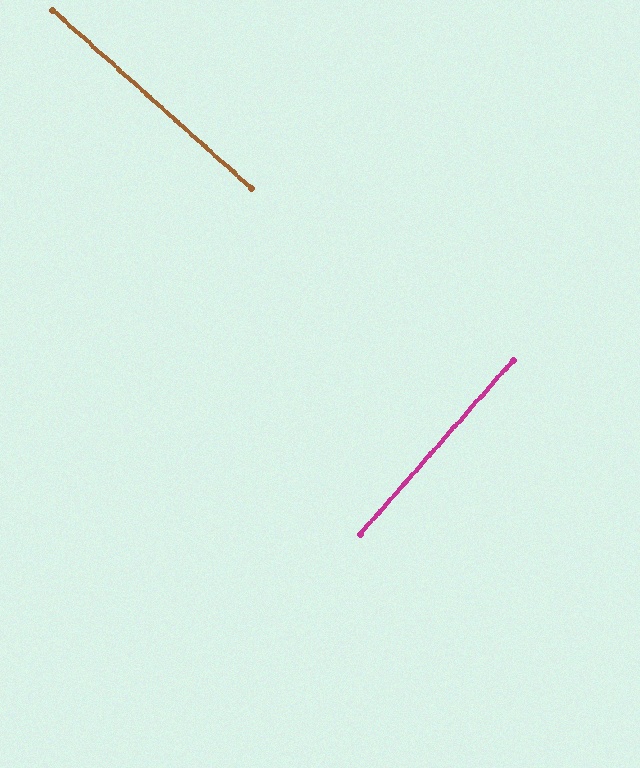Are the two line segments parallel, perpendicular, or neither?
Perpendicular — they meet at approximately 90°.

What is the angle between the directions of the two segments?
Approximately 90 degrees.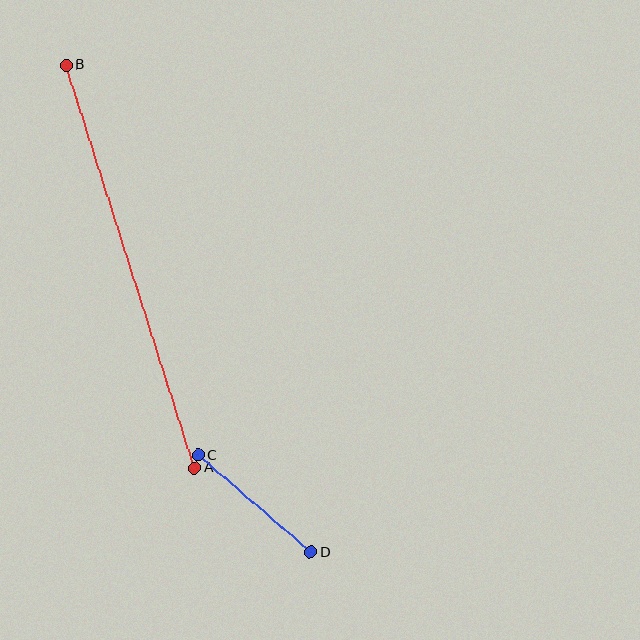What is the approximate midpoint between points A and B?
The midpoint is at approximately (130, 266) pixels.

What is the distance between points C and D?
The distance is approximately 149 pixels.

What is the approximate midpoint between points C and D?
The midpoint is at approximately (255, 504) pixels.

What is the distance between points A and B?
The distance is approximately 423 pixels.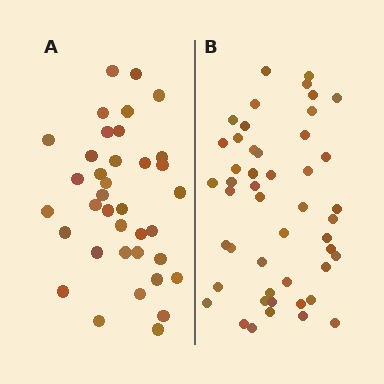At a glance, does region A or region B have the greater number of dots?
Region B (the right region) has more dots.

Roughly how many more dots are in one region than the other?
Region B has roughly 12 or so more dots than region A.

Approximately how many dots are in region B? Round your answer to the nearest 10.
About 50 dots. (The exact count is 48, which rounds to 50.)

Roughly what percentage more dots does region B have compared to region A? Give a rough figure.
About 30% more.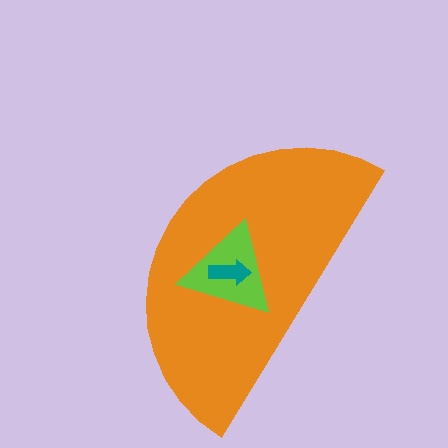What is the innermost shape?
The teal arrow.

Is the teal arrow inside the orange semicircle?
Yes.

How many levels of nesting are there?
3.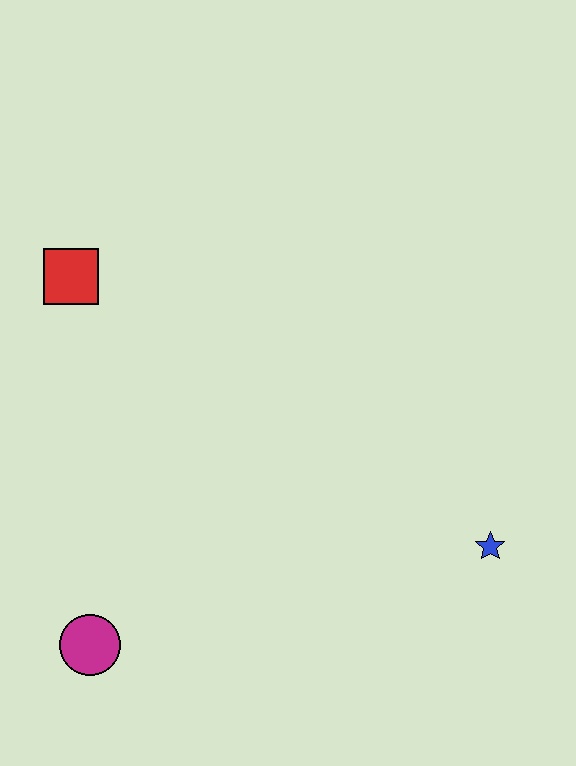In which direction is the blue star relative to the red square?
The blue star is to the right of the red square.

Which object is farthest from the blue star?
The red square is farthest from the blue star.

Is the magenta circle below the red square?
Yes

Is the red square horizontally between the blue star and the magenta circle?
No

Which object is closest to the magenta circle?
The red square is closest to the magenta circle.